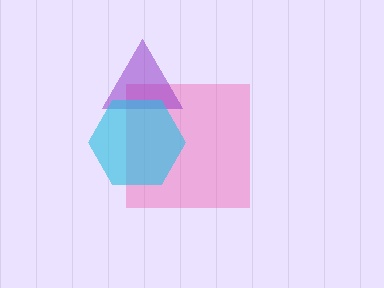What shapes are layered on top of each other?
The layered shapes are: a pink square, a purple triangle, a cyan hexagon.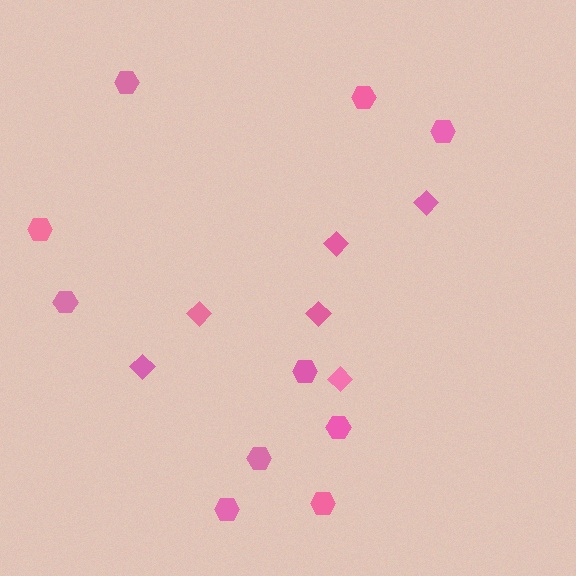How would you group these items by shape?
There are 2 groups: one group of diamonds (6) and one group of hexagons (10).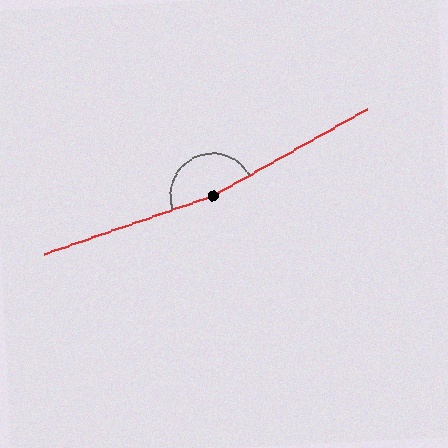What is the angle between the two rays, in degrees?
Approximately 170 degrees.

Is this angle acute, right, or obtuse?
It is obtuse.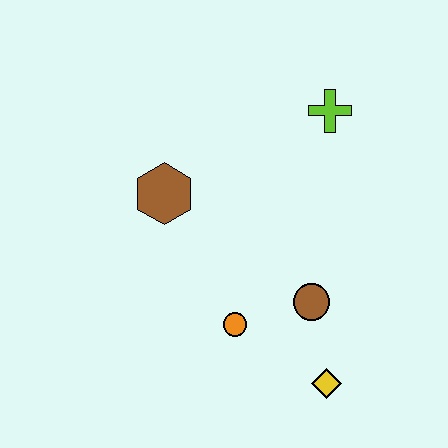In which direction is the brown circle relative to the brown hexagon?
The brown circle is to the right of the brown hexagon.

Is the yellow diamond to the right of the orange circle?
Yes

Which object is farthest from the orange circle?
The lime cross is farthest from the orange circle.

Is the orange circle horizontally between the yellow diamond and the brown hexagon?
Yes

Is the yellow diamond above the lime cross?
No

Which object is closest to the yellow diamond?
The brown circle is closest to the yellow diamond.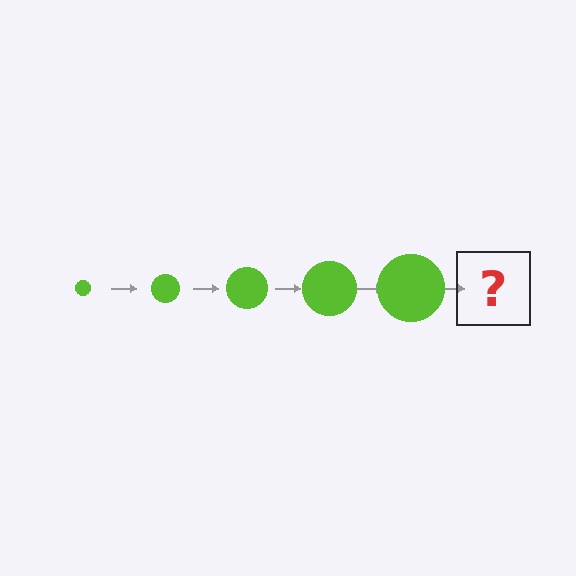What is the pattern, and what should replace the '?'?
The pattern is that the circle gets progressively larger each step. The '?' should be a lime circle, larger than the previous one.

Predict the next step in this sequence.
The next step is a lime circle, larger than the previous one.